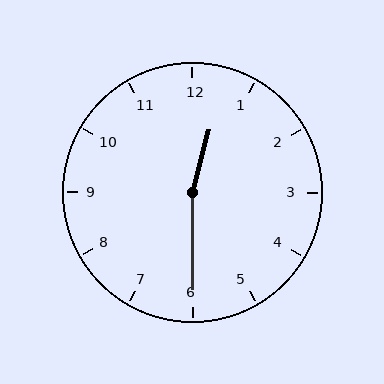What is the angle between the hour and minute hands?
Approximately 165 degrees.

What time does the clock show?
12:30.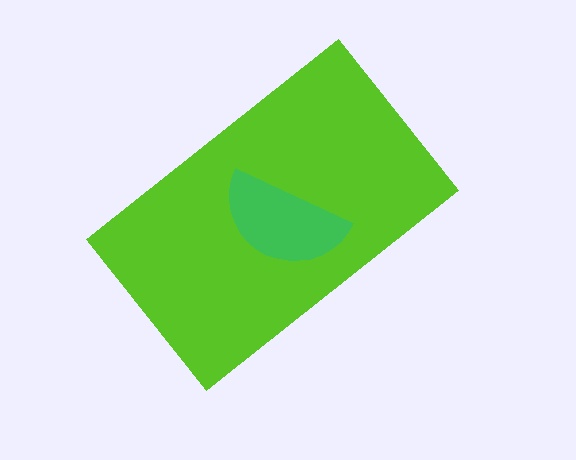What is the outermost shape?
The lime rectangle.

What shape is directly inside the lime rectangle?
The green semicircle.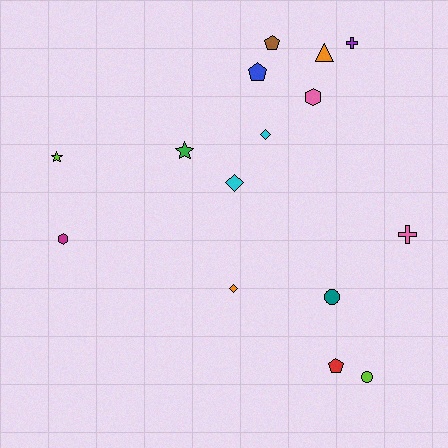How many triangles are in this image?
There is 1 triangle.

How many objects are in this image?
There are 15 objects.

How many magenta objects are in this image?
There is 1 magenta object.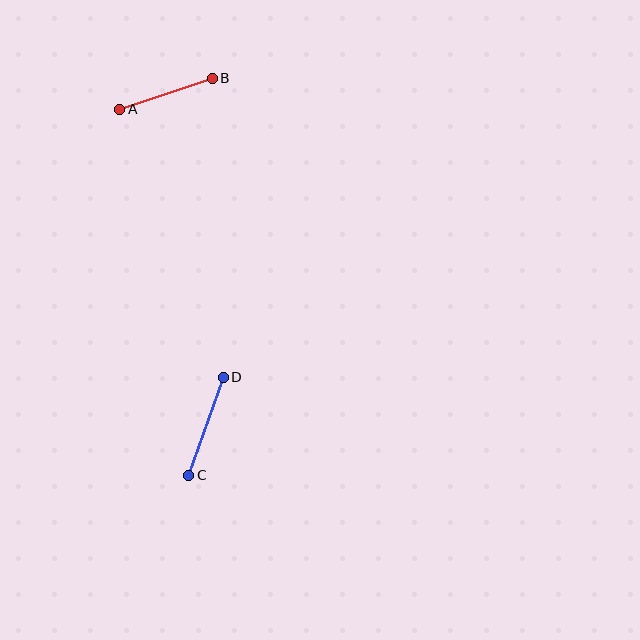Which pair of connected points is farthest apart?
Points C and D are farthest apart.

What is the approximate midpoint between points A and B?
The midpoint is at approximately (166, 94) pixels.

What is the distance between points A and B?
The distance is approximately 97 pixels.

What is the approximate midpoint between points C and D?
The midpoint is at approximately (206, 426) pixels.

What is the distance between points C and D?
The distance is approximately 104 pixels.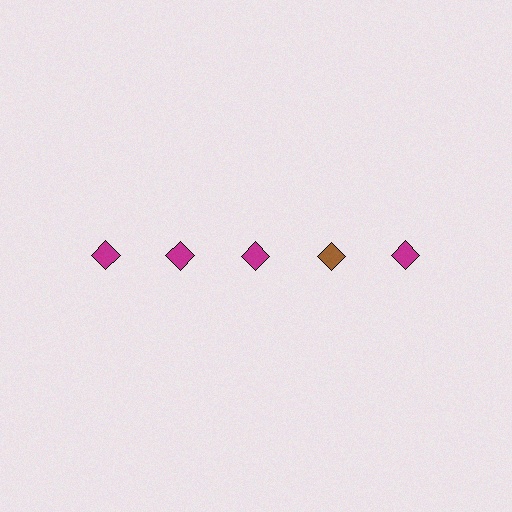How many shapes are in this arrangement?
There are 5 shapes arranged in a grid pattern.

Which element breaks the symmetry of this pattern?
The brown diamond in the top row, second from right column breaks the symmetry. All other shapes are magenta diamonds.